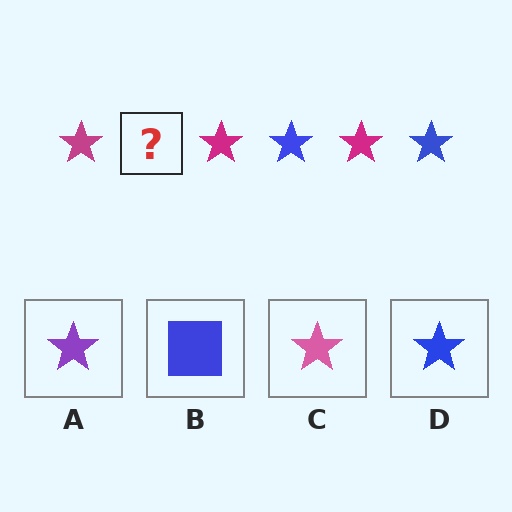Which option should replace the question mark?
Option D.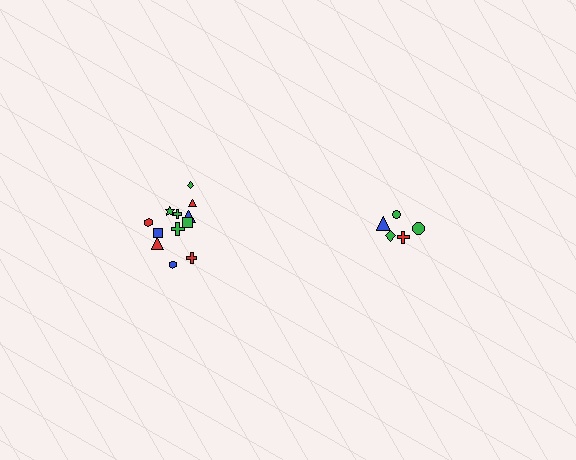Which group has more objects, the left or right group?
The left group.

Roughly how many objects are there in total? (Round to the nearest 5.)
Roughly 15 objects in total.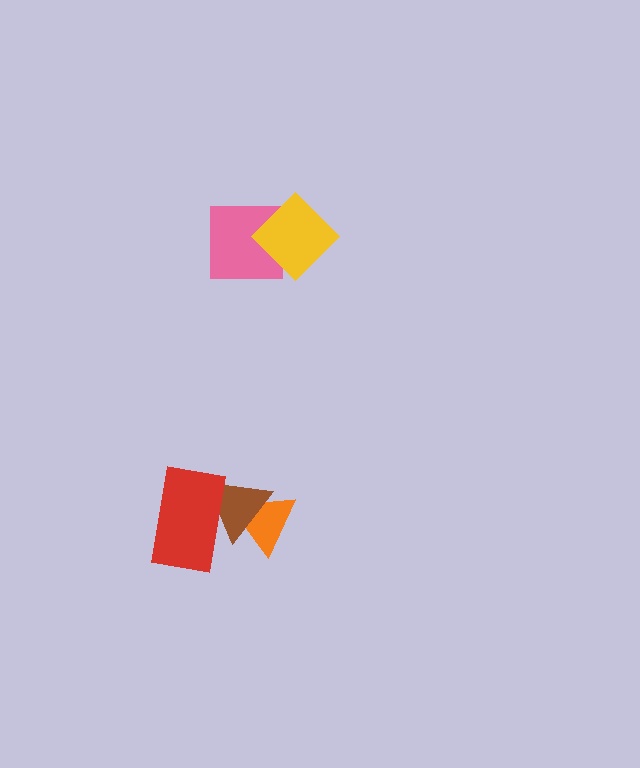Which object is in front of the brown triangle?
The red rectangle is in front of the brown triangle.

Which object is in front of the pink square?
The yellow diamond is in front of the pink square.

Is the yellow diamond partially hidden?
No, no other shape covers it.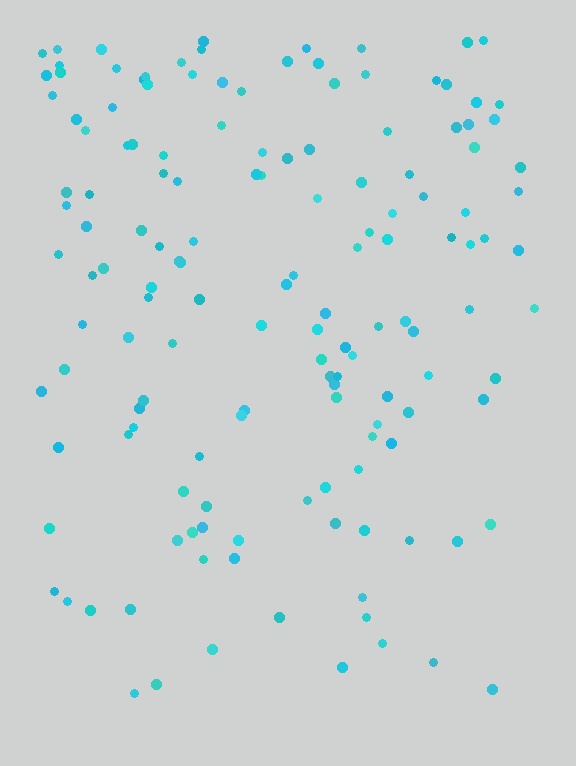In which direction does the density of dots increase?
From bottom to top, with the top side densest.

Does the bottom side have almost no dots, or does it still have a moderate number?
Still a moderate number, just noticeably fewer than the top.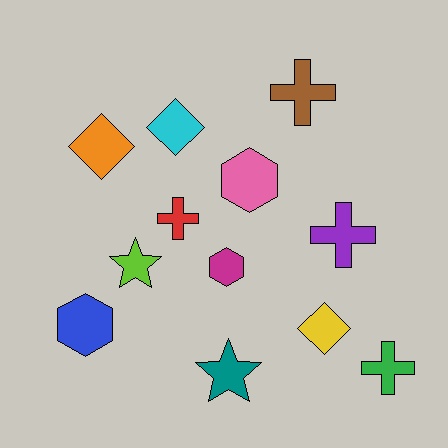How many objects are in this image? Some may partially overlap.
There are 12 objects.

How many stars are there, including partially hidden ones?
There are 2 stars.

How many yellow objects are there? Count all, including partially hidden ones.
There is 1 yellow object.